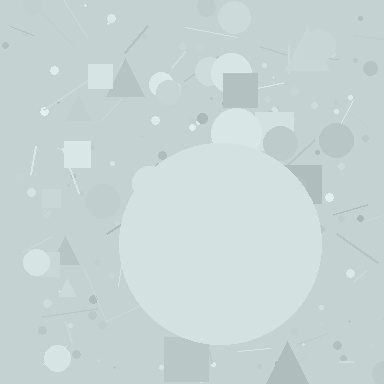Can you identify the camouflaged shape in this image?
The camouflaged shape is a circle.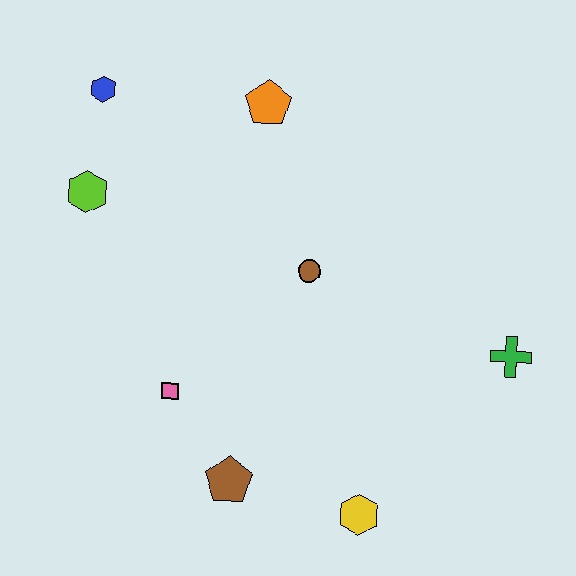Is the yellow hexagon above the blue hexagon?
No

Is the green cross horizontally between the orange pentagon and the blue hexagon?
No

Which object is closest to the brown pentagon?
The pink square is closest to the brown pentagon.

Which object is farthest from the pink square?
The green cross is farthest from the pink square.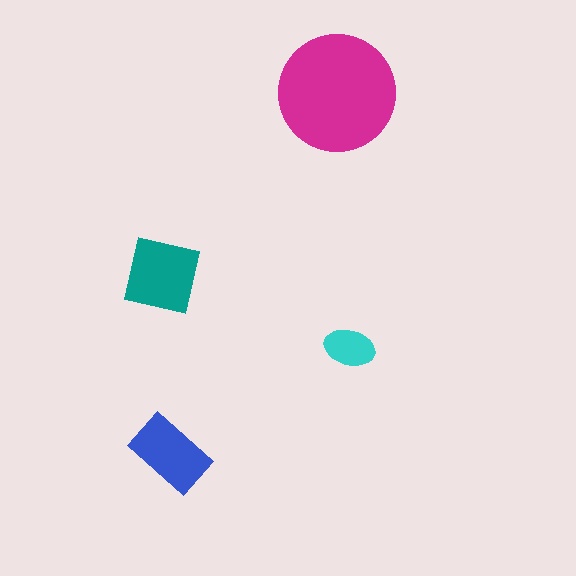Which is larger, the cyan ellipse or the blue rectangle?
The blue rectangle.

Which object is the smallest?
The cyan ellipse.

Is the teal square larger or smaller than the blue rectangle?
Larger.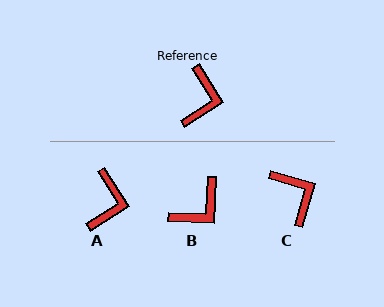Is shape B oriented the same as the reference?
No, it is off by about 34 degrees.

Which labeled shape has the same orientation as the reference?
A.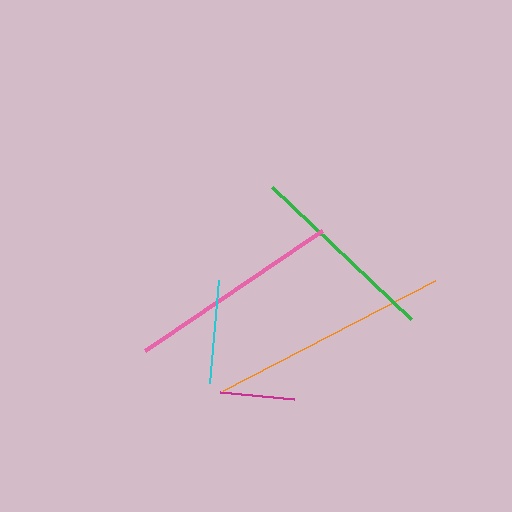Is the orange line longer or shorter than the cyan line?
The orange line is longer than the cyan line.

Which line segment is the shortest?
The magenta line is the shortest at approximately 74 pixels.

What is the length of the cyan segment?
The cyan segment is approximately 104 pixels long.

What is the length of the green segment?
The green segment is approximately 192 pixels long.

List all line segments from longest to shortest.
From longest to shortest: orange, pink, green, cyan, magenta.